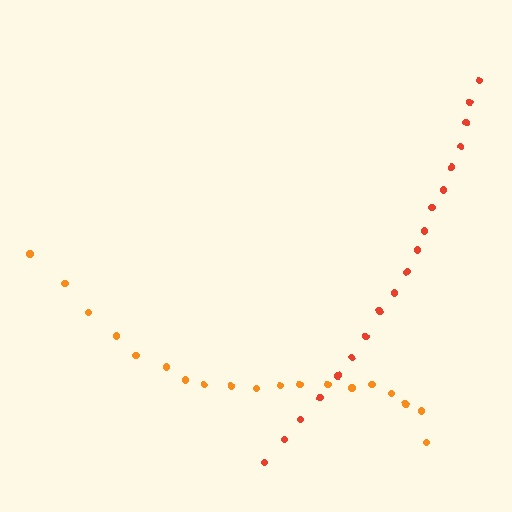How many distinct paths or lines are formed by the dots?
There are 2 distinct paths.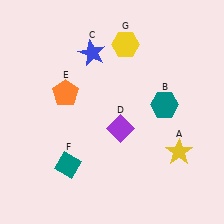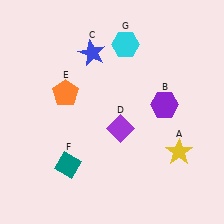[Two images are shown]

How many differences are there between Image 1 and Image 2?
There are 2 differences between the two images.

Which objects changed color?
B changed from teal to purple. G changed from yellow to cyan.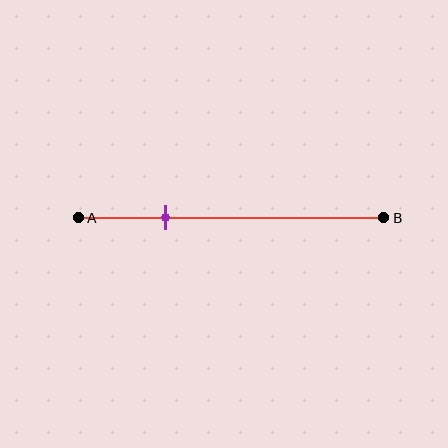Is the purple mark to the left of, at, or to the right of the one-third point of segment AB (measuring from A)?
The purple mark is to the left of the one-third point of segment AB.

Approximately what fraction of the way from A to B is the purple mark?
The purple mark is approximately 30% of the way from A to B.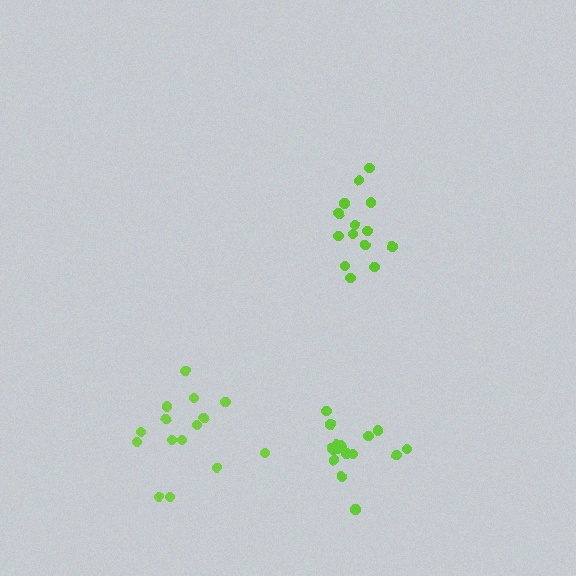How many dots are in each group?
Group 1: 14 dots, Group 2: 15 dots, Group 3: 16 dots (45 total).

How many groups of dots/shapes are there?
There are 3 groups.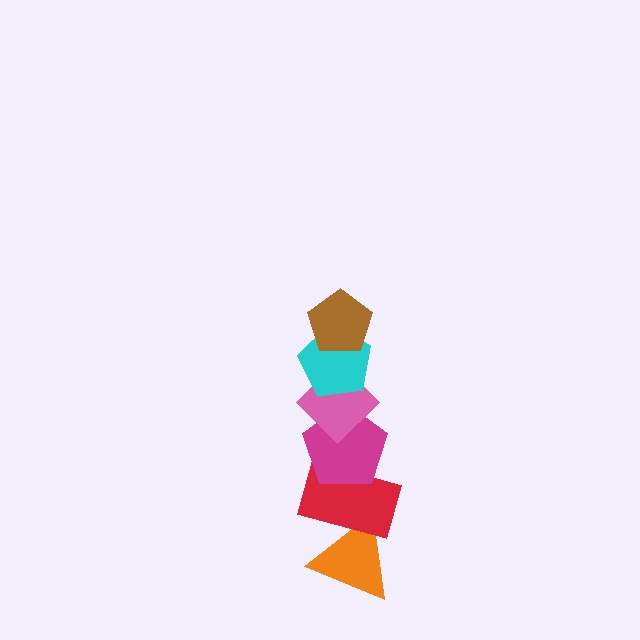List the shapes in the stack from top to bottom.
From top to bottom: the brown pentagon, the cyan pentagon, the pink diamond, the magenta pentagon, the red rectangle, the orange triangle.